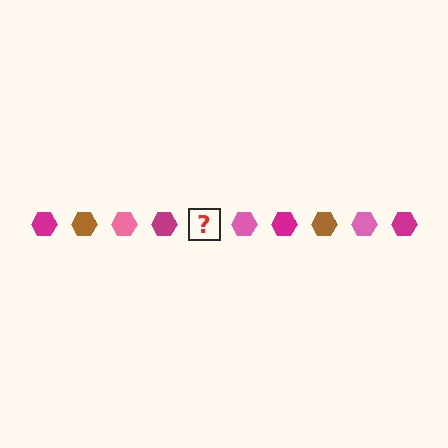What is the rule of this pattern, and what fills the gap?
The rule is that the pattern cycles through magenta, brown, pink hexagons. The gap should be filled with a brown hexagon.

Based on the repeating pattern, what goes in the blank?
The blank should be a brown hexagon.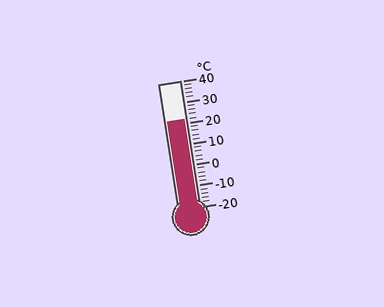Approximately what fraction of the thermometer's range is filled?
The thermometer is filled to approximately 70% of its range.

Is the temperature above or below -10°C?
The temperature is above -10°C.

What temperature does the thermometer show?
The thermometer shows approximately 22°C.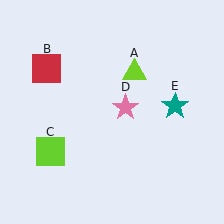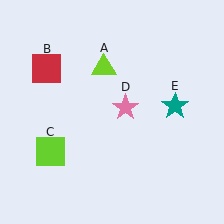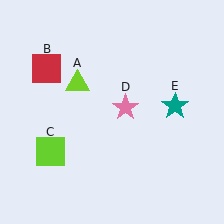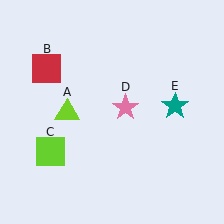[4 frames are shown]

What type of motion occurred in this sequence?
The lime triangle (object A) rotated counterclockwise around the center of the scene.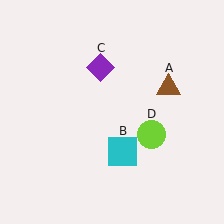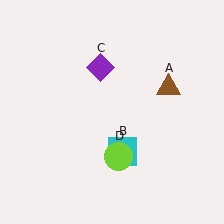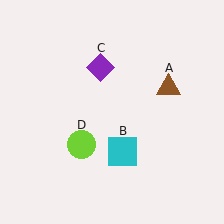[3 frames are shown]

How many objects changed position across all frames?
1 object changed position: lime circle (object D).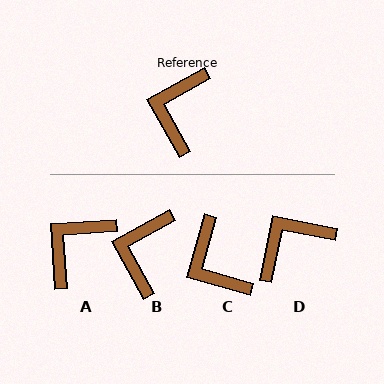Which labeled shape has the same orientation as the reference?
B.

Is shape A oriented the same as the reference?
No, it is off by about 26 degrees.